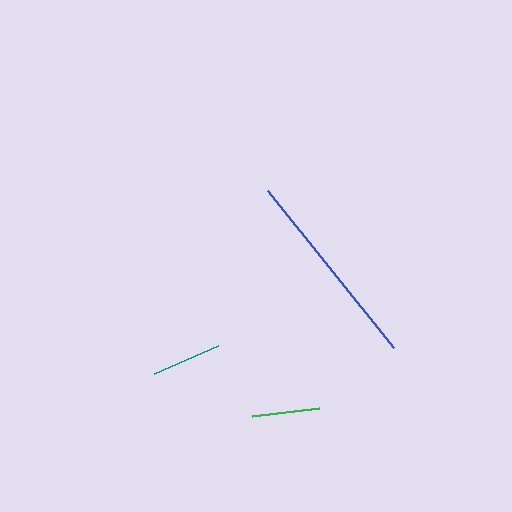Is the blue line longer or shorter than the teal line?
The blue line is longer than the teal line.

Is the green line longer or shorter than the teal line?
The teal line is longer than the green line.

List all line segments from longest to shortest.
From longest to shortest: blue, teal, green.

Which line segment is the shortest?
The green line is the shortest at approximately 68 pixels.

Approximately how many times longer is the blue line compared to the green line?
The blue line is approximately 3.0 times the length of the green line.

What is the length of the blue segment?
The blue segment is approximately 201 pixels long.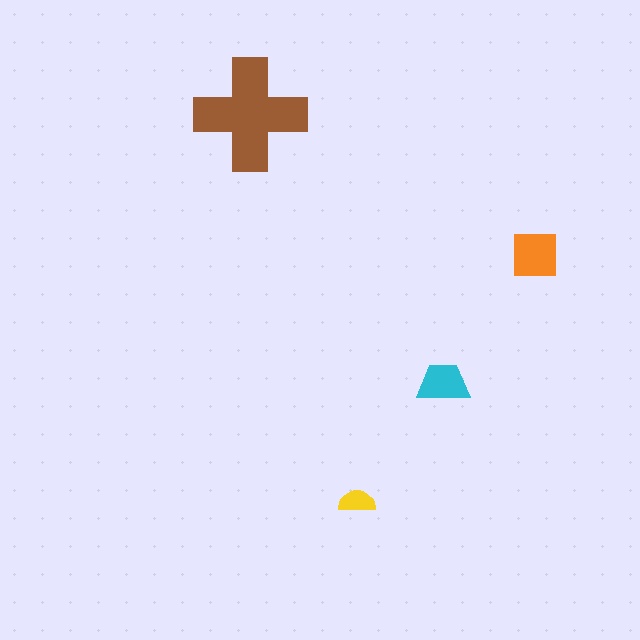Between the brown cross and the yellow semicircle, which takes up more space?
The brown cross.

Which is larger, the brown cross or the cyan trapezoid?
The brown cross.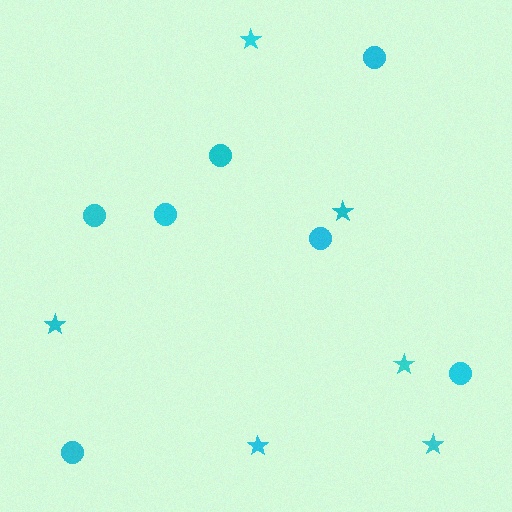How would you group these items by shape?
There are 2 groups: one group of circles (7) and one group of stars (6).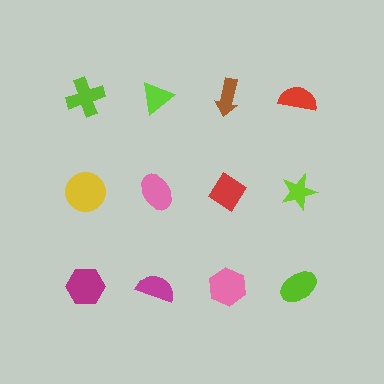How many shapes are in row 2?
4 shapes.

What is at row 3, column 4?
A lime ellipse.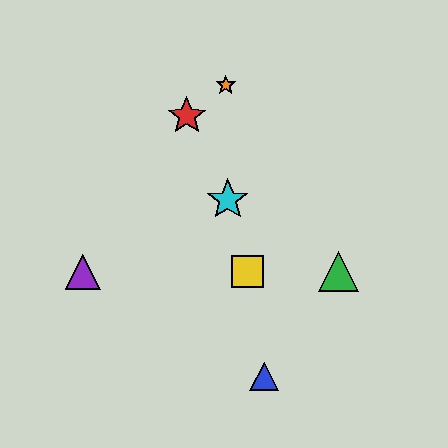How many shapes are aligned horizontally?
3 shapes (the green triangle, the yellow square, the purple triangle) are aligned horizontally.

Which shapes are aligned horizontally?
The green triangle, the yellow square, the purple triangle are aligned horizontally.